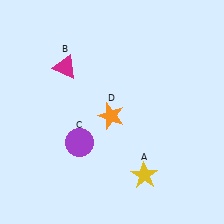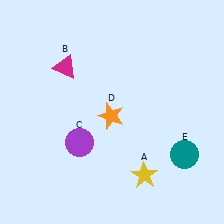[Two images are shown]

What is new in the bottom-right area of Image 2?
A teal circle (E) was added in the bottom-right area of Image 2.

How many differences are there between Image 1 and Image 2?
There is 1 difference between the two images.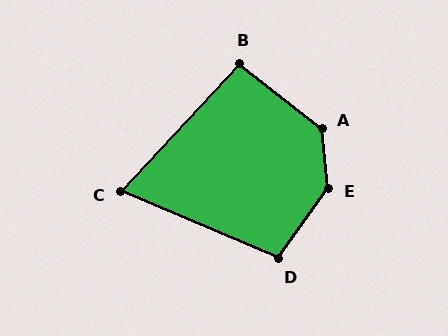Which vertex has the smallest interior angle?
C, at approximately 70 degrees.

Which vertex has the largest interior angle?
E, at approximately 140 degrees.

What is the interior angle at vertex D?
Approximately 102 degrees (obtuse).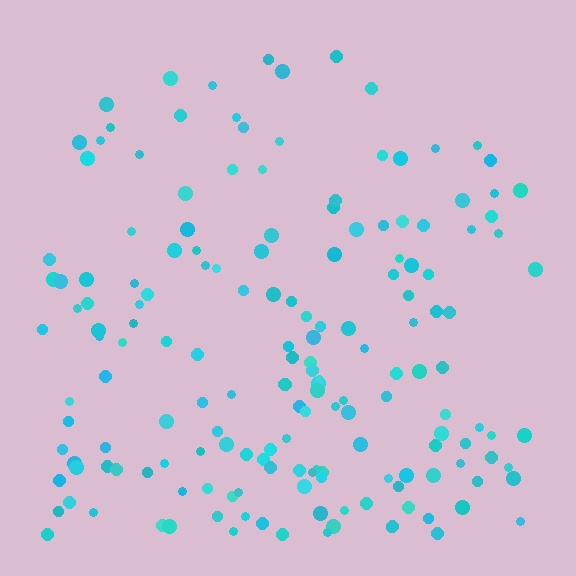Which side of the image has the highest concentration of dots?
The bottom.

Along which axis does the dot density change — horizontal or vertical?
Vertical.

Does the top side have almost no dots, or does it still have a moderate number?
Still a moderate number, just noticeably fewer than the bottom.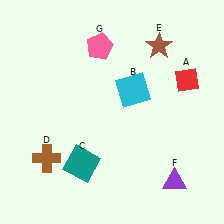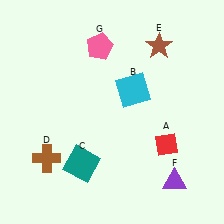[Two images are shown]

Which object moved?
The red diamond (A) moved down.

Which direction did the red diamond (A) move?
The red diamond (A) moved down.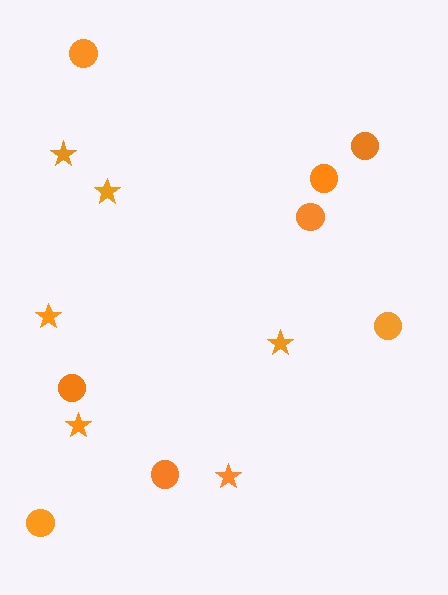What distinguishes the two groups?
There are 2 groups: one group of stars (6) and one group of circles (8).